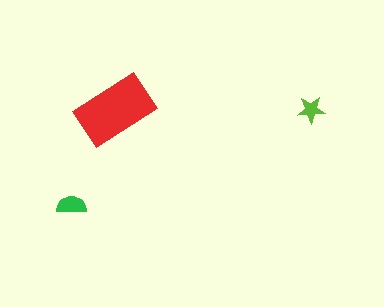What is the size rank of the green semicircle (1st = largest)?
2nd.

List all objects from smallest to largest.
The lime star, the green semicircle, the red rectangle.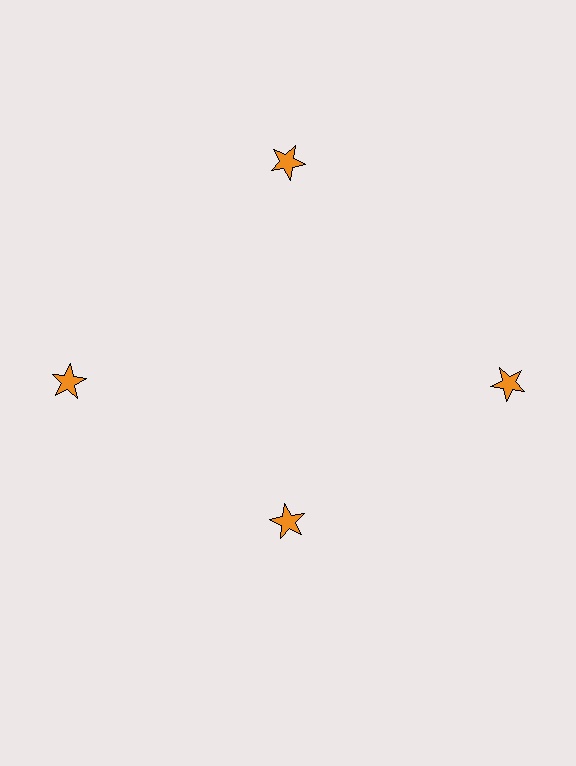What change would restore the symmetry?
The symmetry would be restored by moving it outward, back onto the ring so that all 4 stars sit at equal angles and equal distance from the center.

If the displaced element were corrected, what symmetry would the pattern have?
It would have 4-fold rotational symmetry — the pattern would map onto itself every 90 degrees.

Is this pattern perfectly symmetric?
No. The 4 orange stars are arranged in a ring, but one element near the 6 o'clock position is pulled inward toward the center, breaking the 4-fold rotational symmetry.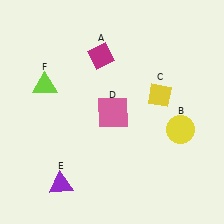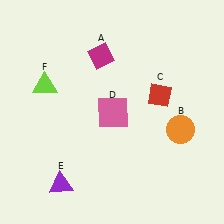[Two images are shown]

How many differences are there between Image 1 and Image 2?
There are 2 differences between the two images.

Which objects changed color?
B changed from yellow to orange. C changed from yellow to red.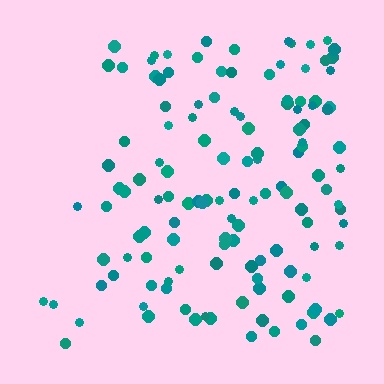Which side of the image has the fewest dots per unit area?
The left.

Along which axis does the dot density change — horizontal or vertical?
Horizontal.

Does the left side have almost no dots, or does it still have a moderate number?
Still a moderate number, just noticeably fewer than the right.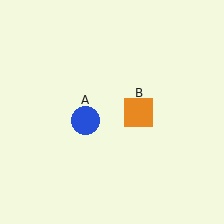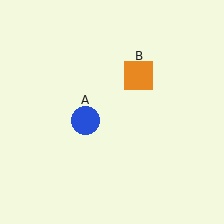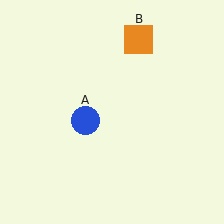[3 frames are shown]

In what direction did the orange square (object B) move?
The orange square (object B) moved up.